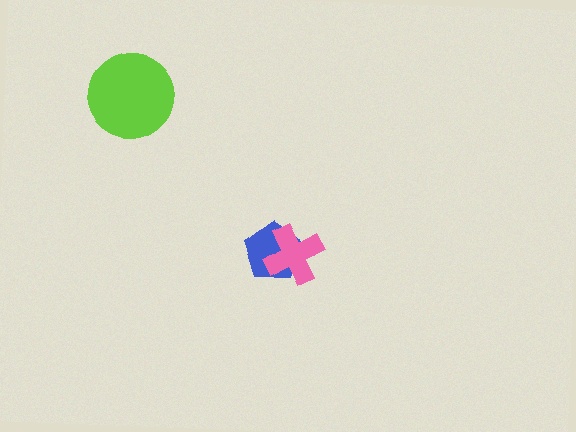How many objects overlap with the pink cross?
1 object overlaps with the pink cross.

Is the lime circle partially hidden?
No, no other shape covers it.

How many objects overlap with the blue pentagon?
1 object overlaps with the blue pentagon.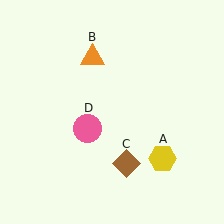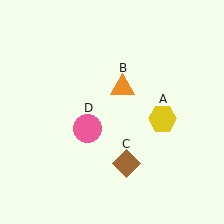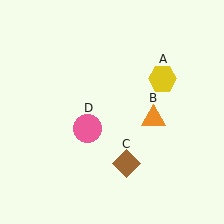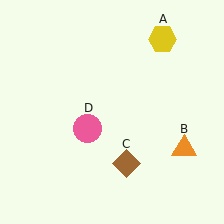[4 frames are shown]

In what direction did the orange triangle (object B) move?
The orange triangle (object B) moved down and to the right.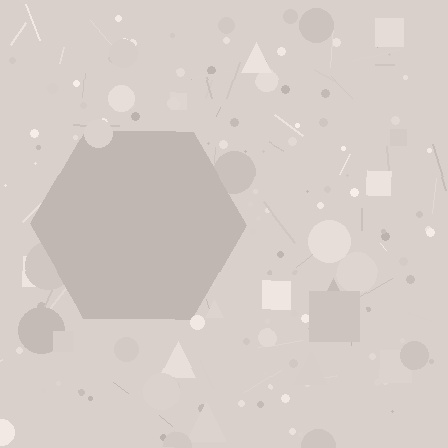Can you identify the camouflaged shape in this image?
The camouflaged shape is a hexagon.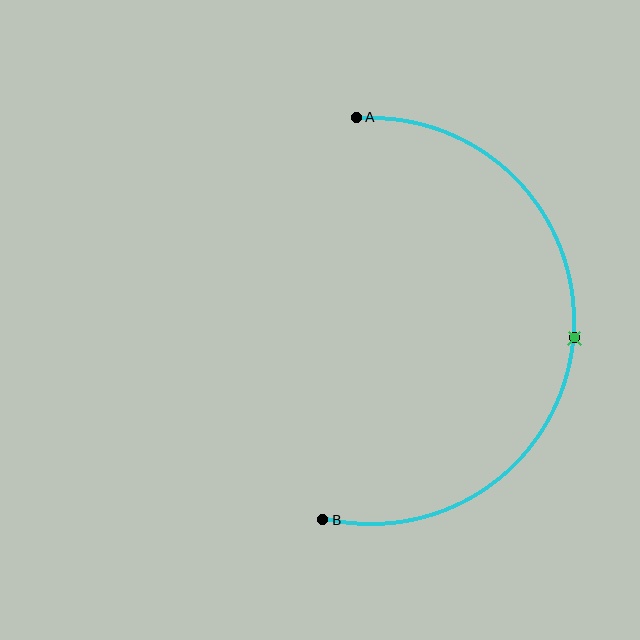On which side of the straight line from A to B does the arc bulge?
The arc bulges to the right of the straight line connecting A and B.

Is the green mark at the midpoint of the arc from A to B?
Yes. The green mark lies on the arc at equal arc-length from both A and B — it is the arc midpoint.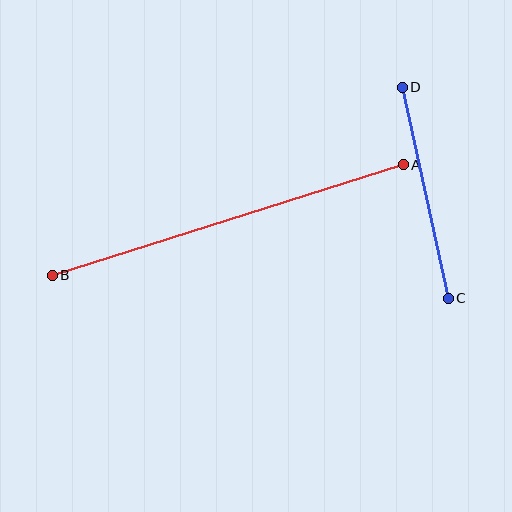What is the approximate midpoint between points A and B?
The midpoint is at approximately (228, 220) pixels.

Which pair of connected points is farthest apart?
Points A and B are farthest apart.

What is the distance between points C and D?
The distance is approximately 216 pixels.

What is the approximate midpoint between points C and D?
The midpoint is at approximately (425, 193) pixels.